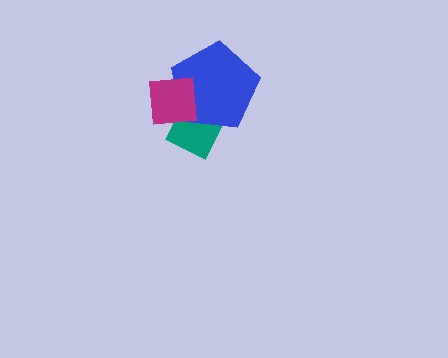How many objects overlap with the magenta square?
2 objects overlap with the magenta square.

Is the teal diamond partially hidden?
Yes, it is partially covered by another shape.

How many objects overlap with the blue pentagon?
2 objects overlap with the blue pentagon.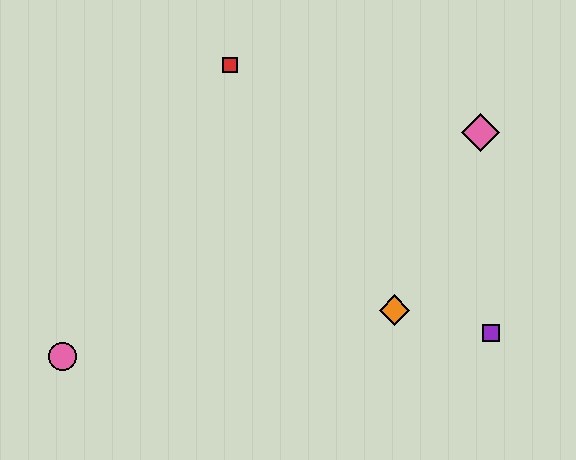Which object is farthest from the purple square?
The pink circle is farthest from the purple square.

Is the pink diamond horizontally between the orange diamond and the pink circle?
No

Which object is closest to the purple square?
The orange diamond is closest to the purple square.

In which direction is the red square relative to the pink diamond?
The red square is to the left of the pink diamond.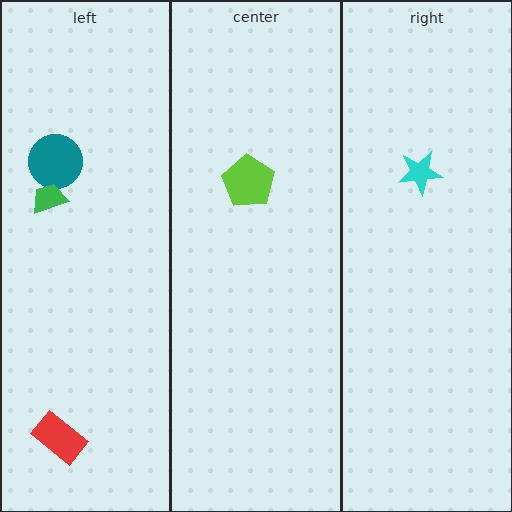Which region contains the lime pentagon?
The center region.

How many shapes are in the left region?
3.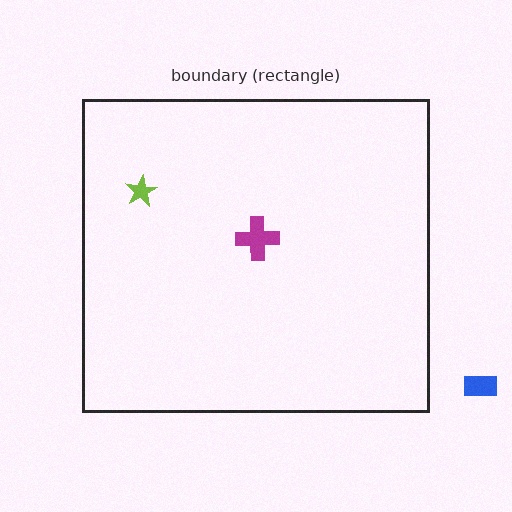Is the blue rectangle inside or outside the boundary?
Outside.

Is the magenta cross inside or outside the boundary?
Inside.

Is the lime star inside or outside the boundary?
Inside.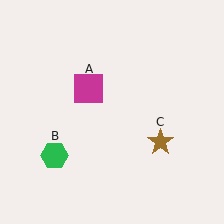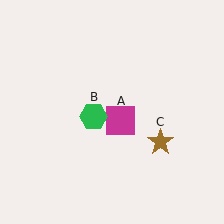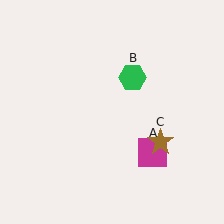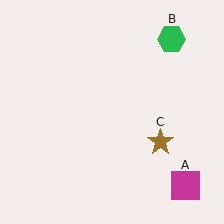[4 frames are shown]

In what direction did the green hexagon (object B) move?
The green hexagon (object B) moved up and to the right.